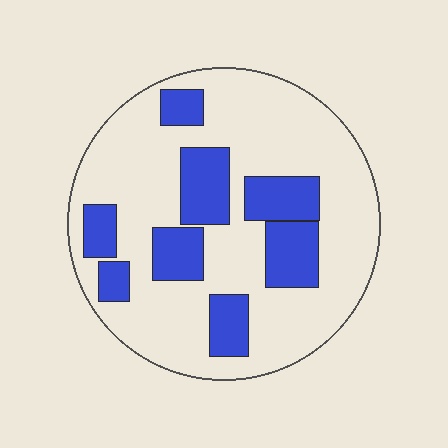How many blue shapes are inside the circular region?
8.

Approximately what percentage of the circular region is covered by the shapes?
Approximately 25%.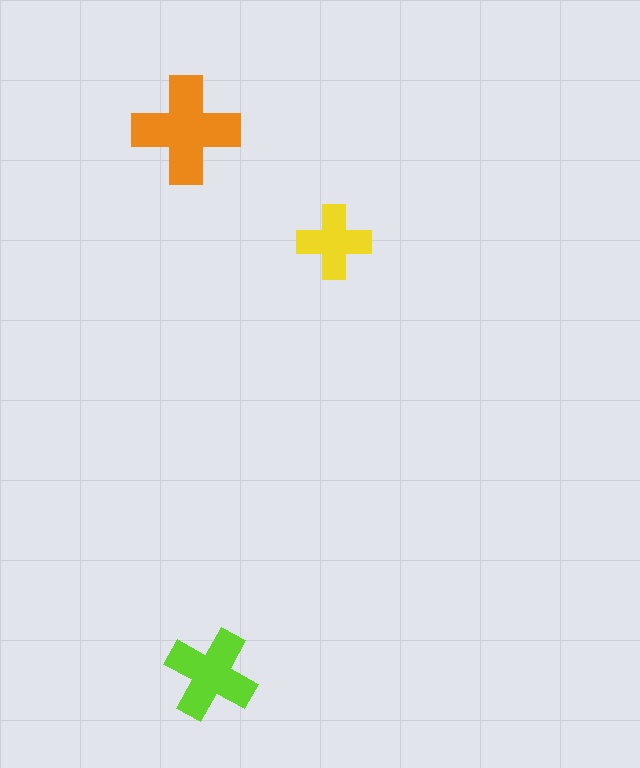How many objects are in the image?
There are 3 objects in the image.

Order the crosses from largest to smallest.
the orange one, the lime one, the yellow one.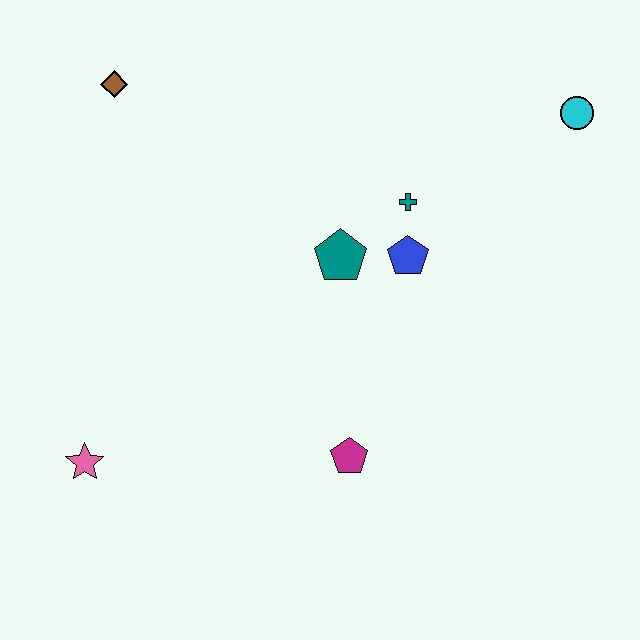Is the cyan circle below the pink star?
No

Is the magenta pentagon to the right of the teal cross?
No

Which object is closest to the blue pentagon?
The teal cross is closest to the blue pentagon.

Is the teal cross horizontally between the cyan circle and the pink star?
Yes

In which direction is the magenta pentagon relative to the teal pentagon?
The magenta pentagon is below the teal pentagon.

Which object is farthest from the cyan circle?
The pink star is farthest from the cyan circle.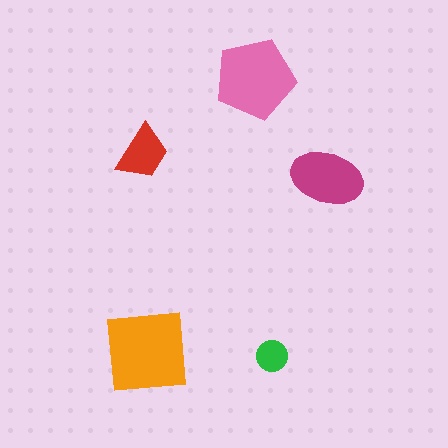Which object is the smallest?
The green circle.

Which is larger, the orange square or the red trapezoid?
The orange square.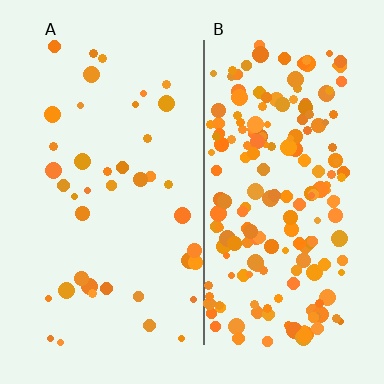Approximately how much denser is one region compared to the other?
Approximately 4.6× — region B over region A.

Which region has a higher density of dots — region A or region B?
B (the right).